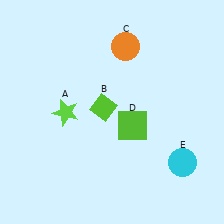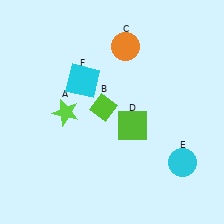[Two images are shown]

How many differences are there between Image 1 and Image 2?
There is 1 difference between the two images.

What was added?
A cyan square (F) was added in Image 2.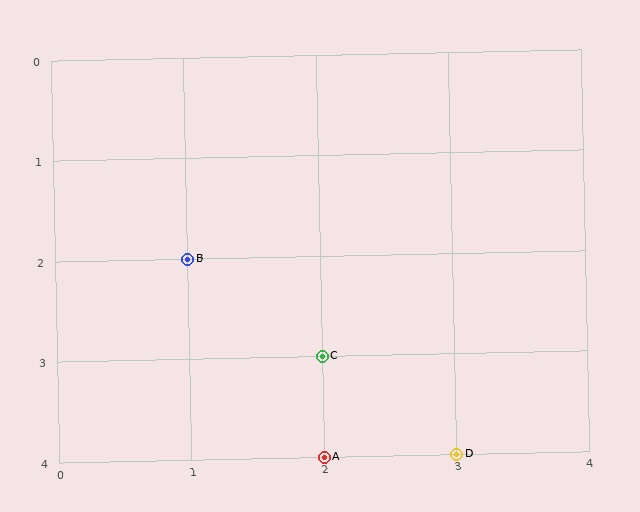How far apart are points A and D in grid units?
Points A and D are 1 column apart.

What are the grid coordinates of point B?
Point B is at grid coordinates (1, 2).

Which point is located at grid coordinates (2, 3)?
Point C is at (2, 3).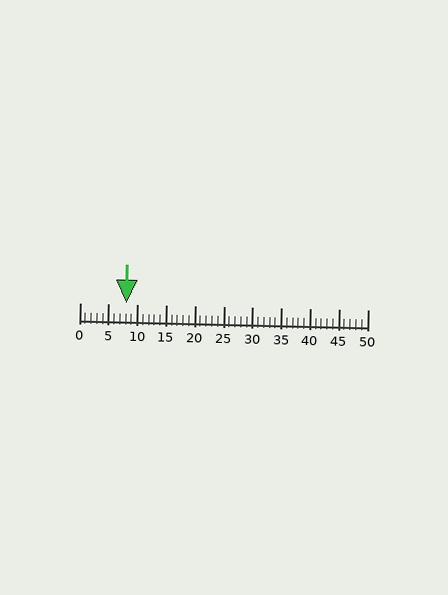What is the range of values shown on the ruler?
The ruler shows values from 0 to 50.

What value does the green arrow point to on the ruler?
The green arrow points to approximately 8.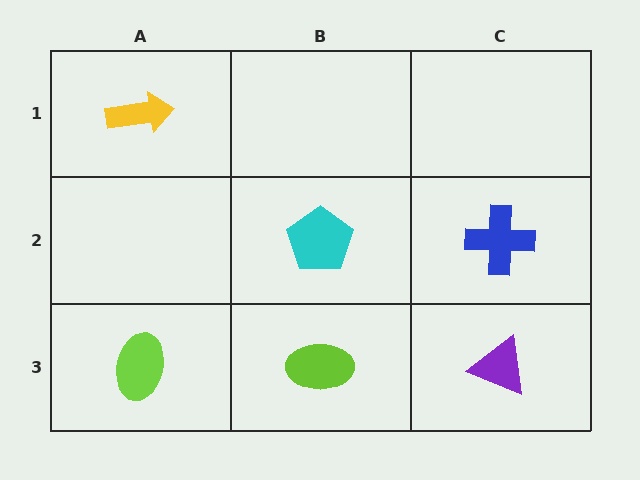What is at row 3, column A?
A lime ellipse.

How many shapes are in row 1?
1 shape.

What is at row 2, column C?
A blue cross.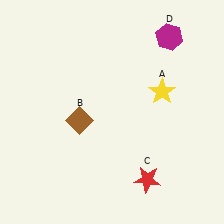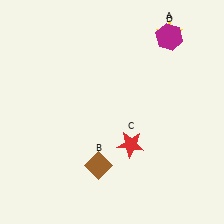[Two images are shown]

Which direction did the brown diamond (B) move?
The brown diamond (B) moved down.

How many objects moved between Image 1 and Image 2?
3 objects moved between the two images.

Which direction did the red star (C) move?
The red star (C) moved up.